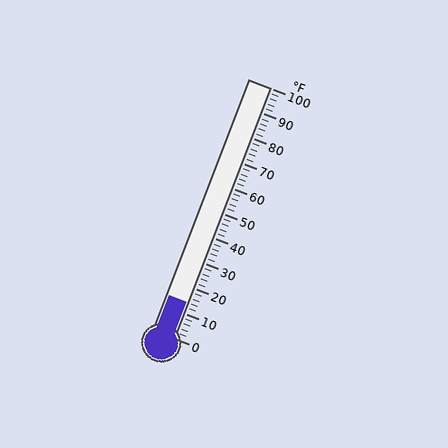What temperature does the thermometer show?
The thermometer shows approximately 14°F.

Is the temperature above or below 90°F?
The temperature is below 90°F.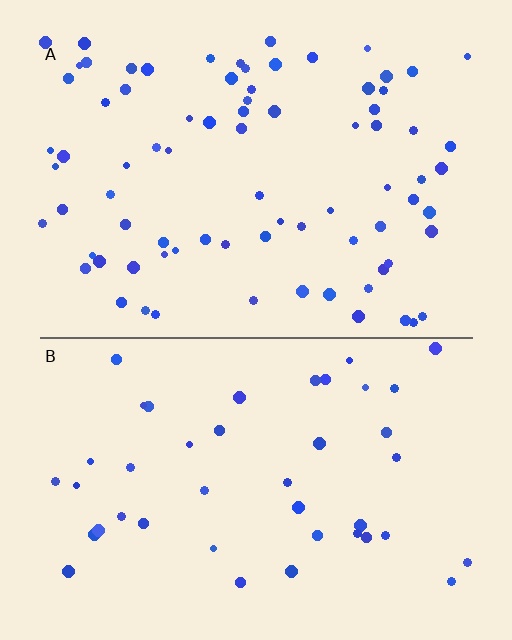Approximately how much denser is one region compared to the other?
Approximately 1.9× — region A over region B.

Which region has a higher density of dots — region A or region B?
A (the top).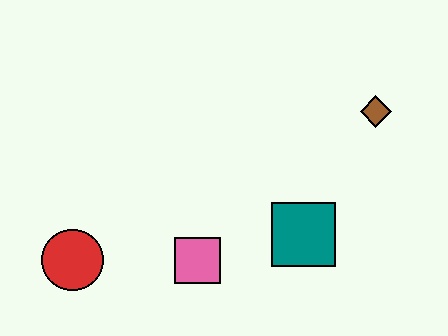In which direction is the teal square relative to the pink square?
The teal square is to the right of the pink square.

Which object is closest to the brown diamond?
The teal square is closest to the brown diamond.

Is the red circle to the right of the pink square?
No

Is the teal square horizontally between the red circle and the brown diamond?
Yes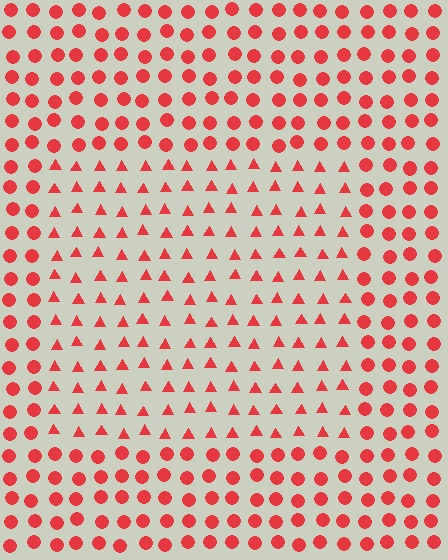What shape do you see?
I see a rectangle.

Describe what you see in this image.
The image is filled with small red elements arranged in a uniform grid. A rectangle-shaped region contains triangles, while the surrounding area contains circles. The boundary is defined purely by the change in element shape.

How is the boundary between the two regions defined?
The boundary is defined by a change in element shape: triangles inside vs. circles outside. All elements share the same color and spacing.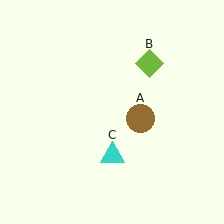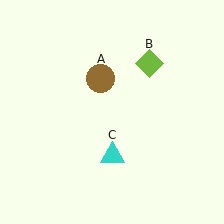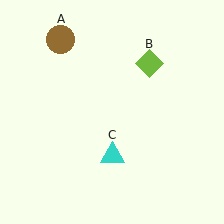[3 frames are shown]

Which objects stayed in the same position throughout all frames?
Lime diamond (object B) and cyan triangle (object C) remained stationary.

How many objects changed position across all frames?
1 object changed position: brown circle (object A).